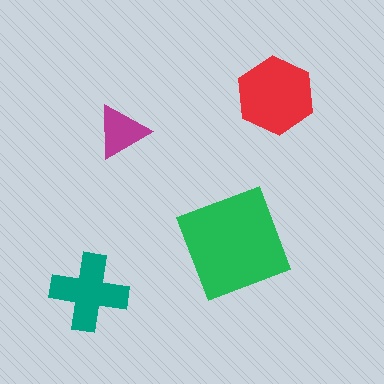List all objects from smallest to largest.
The magenta triangle, the teal cross, the red hexagon, the green diamond.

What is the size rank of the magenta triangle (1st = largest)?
4th.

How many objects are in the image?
There are 4 objects in the image.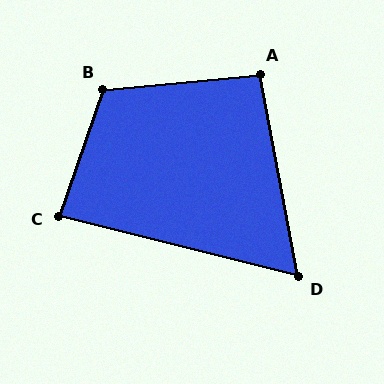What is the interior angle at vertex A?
Approximately 95 degrees (obtuse).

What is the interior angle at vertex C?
Approximately 85 degrees (acute).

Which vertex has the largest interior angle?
B, at approximately 115 degrees.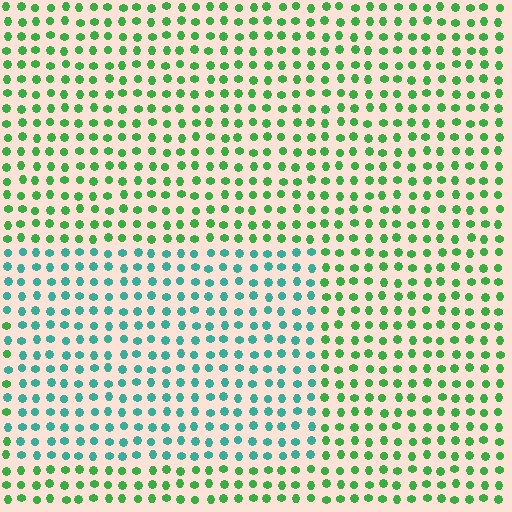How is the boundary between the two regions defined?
The boundary is defined purely by a slight shift in hue (about 45 degrees). Spacing, size, and orientation are identical on both sides.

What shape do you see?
I see a rectangle.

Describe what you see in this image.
The image is filled with small green elements in a uniform arrangement. A rectangle-shaped region is visible where the elements are tinted to a slightly different hue, forming a subtle color boundary.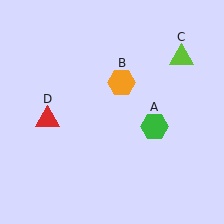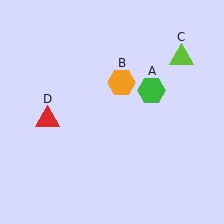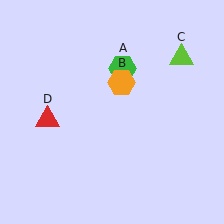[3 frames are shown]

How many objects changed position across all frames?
1 object changed position: green hexagon (object A).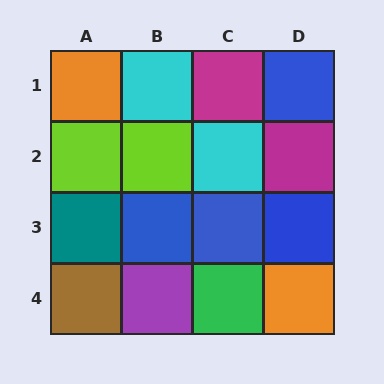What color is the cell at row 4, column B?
Purple.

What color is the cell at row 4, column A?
Brown.